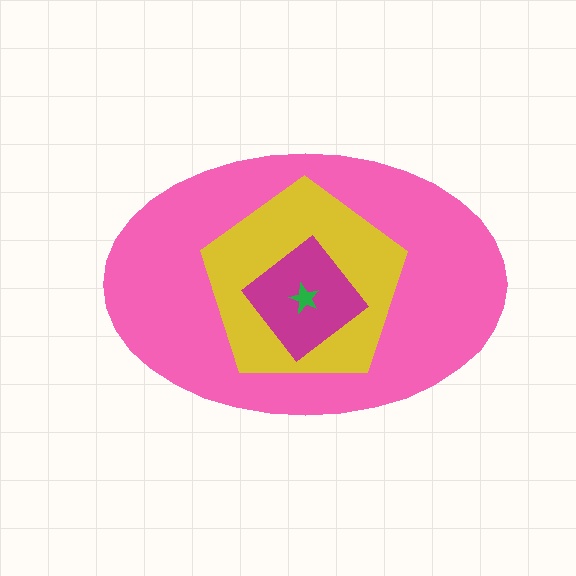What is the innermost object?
The green star.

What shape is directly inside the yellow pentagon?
The magenta diamond.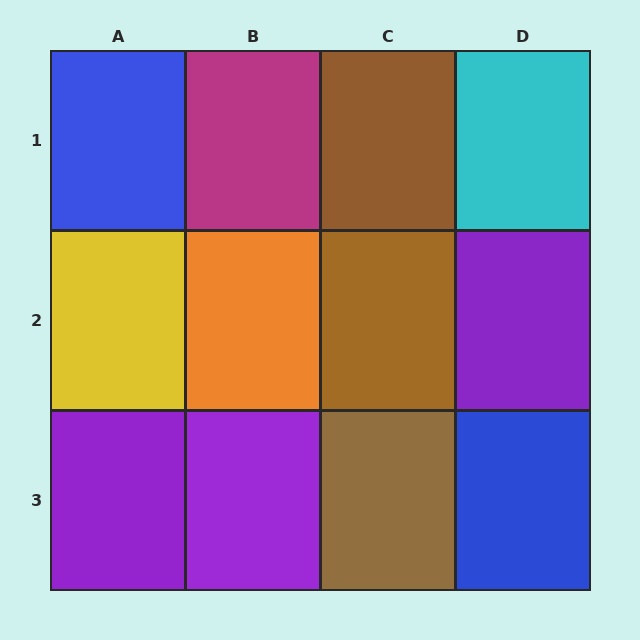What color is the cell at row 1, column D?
Cyan.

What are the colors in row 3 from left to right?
Purple, purple, brown, blue.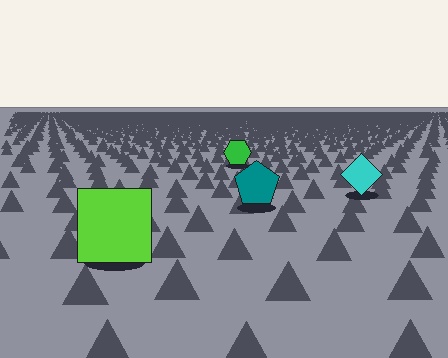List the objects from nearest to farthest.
From nearest to farthest: the lime square, the teal pentagon, the cyan diamond, the green hexagon.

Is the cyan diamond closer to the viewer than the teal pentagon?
No. The teal pentagon is closer — you can tell from the texture gradient: the ground texture is coarser near it.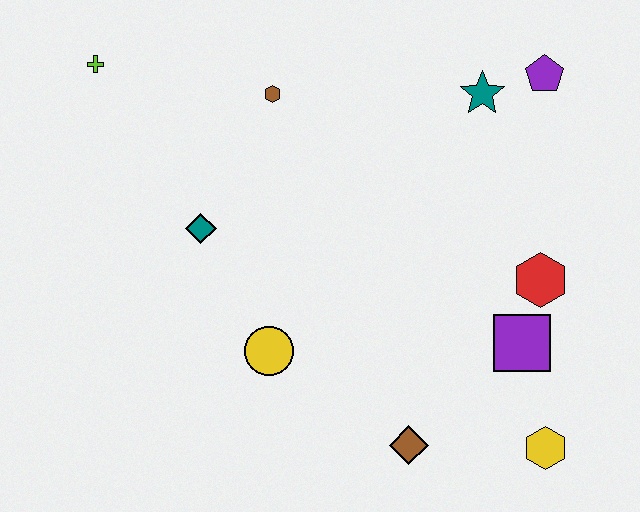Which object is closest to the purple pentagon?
The teal star is closest to the purple pentagon.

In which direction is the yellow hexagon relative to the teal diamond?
The yellow hexagon is to the right of the teal diamond.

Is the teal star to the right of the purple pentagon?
No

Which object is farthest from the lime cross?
The yellow hexagon is farthest from the lime cross.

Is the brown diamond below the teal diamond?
Yes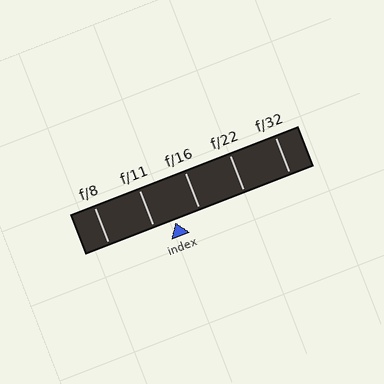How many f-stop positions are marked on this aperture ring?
There are 5 f-stop positions marked.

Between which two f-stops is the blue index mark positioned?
The index mark is between f/11 and f/16.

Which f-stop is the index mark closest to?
The index mark is closest to f/11.